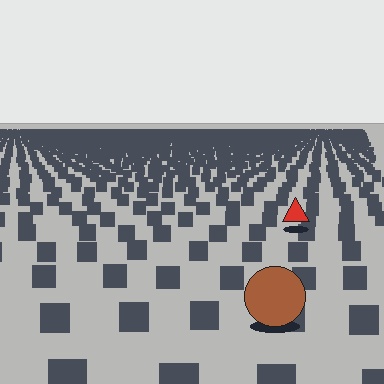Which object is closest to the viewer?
The brown circle is closest. The texture marks near it are larger and more spread out.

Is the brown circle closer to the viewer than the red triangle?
Yes. The brown circle is closer — you can tell from the texture gradient: the ground texture is coarser near it.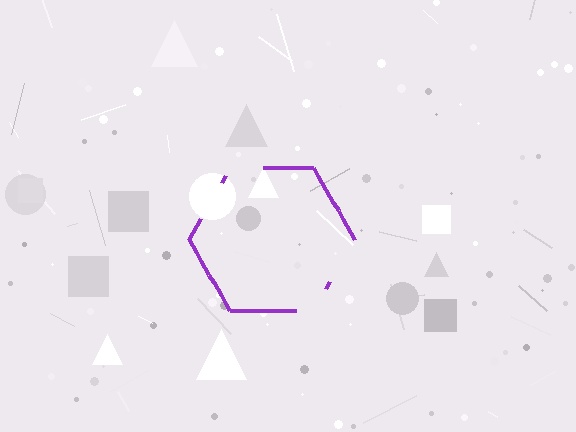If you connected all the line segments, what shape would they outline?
They would outline a hexagon.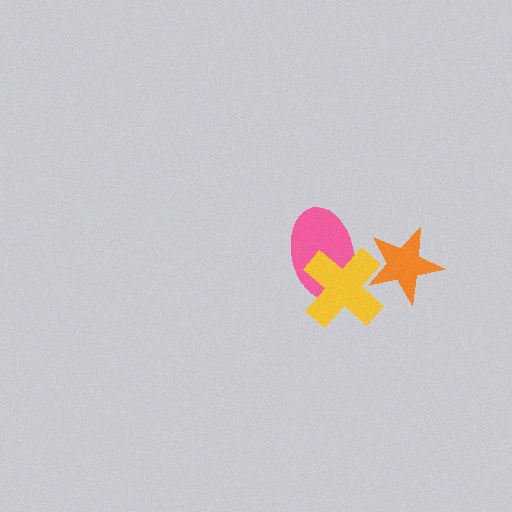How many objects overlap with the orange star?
1 object overlaps with the orange star.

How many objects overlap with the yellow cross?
2 objects overlap with the yellow cross.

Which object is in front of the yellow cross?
The orange star is in front of the yellow cross.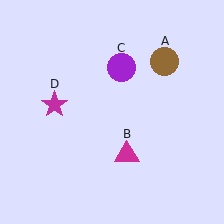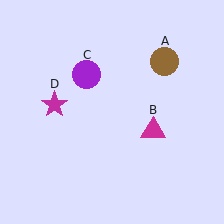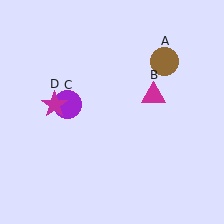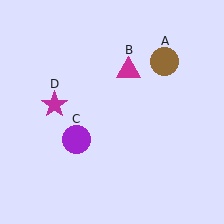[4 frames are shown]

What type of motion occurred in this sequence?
The magenta triangle (object B), purple circle (object C) rotated counterclockwise around the center of the scene.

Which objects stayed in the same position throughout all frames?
Brown circle (object A) and magenta star (object D) remained stationary.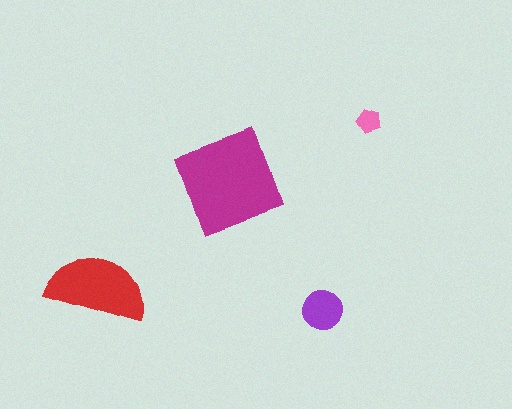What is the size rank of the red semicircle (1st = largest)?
2nd.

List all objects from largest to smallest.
The magenta diamond, the red semicircle, the purple circle, the pink pentagon.